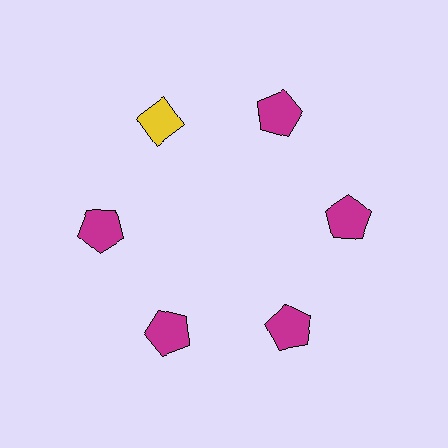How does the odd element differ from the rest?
It differs in both color (yellow instead of magenta) and shape (diamond instead of pentagon).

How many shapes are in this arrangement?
There are 6 shapes arranged in a ring pattern.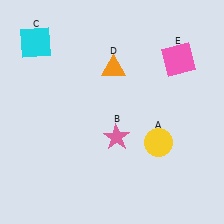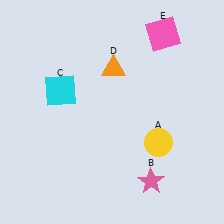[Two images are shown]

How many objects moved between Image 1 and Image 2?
3 objects moved between the two images.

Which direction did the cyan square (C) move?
The cyan square (C) moved down.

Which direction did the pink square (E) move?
The pink square (E) moved up.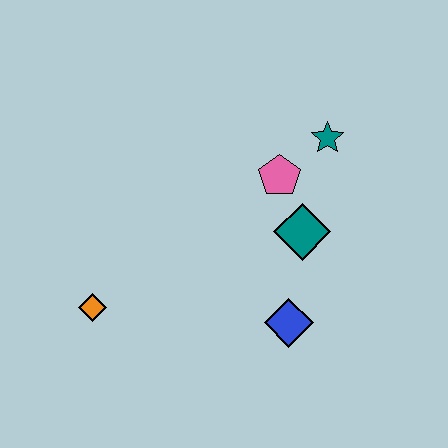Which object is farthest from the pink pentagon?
The orange diamond is farthest from the pink pentagon.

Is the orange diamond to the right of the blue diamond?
No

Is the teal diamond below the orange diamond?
No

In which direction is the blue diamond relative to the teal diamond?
The blue diamond is below the teal diamond.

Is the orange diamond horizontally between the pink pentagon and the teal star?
No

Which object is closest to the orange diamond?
The blue diamond is closest to the orange diamond.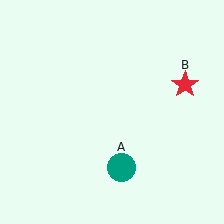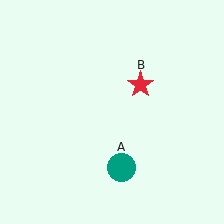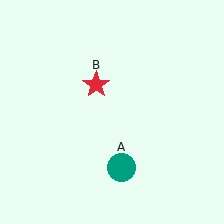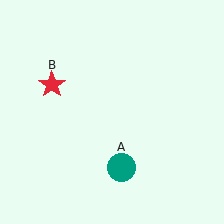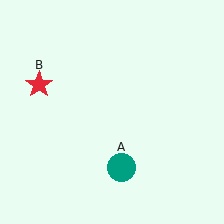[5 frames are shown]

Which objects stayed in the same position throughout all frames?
Teal circle (object A) remained stationary.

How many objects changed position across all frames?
1 object changed position: red star (object B).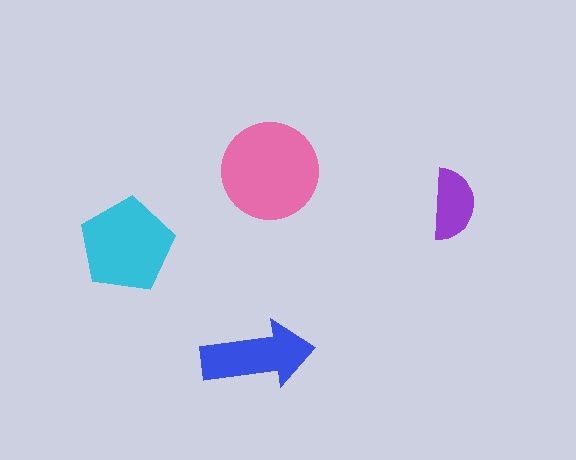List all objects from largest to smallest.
The pink circle, the cyan pentagon, the blue arrow, the purple semicircle.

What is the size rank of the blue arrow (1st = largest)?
3rd.